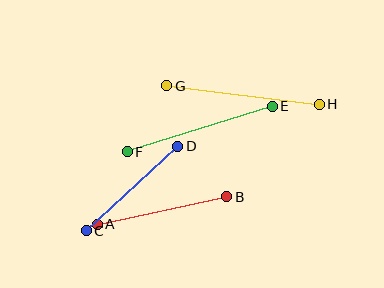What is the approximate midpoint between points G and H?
The midpoint is at approximately (243, 95) pixels.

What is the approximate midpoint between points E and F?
The midpoint is at approximately (200, 129) pixels.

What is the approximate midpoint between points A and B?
The midpoint is at approximately (162, 211) pixels.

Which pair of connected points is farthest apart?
Points G and H are farthest apart.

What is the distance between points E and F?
The distance is approximately 152 pixels.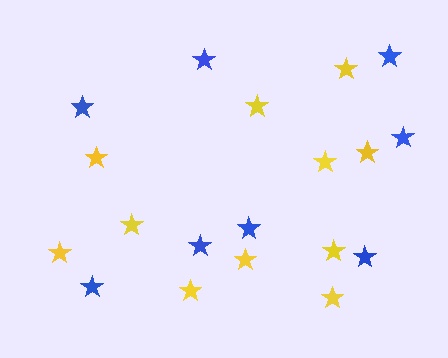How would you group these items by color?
There are 2 groups: one group of yellow stars (11) and one group of blue stars (8).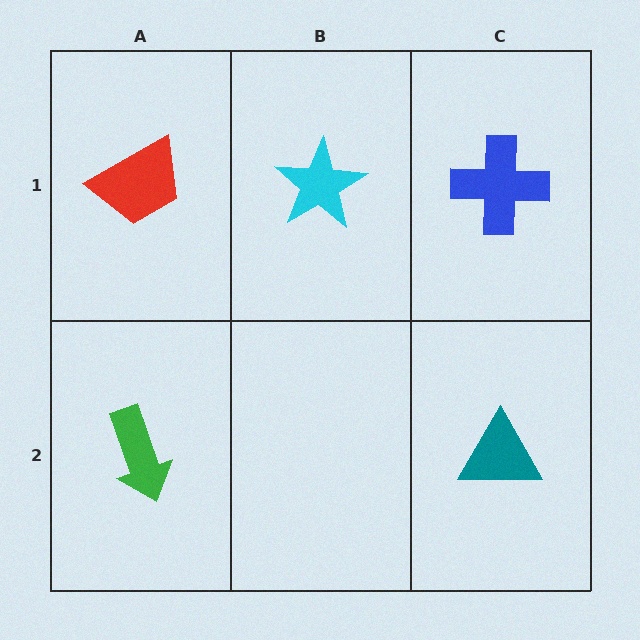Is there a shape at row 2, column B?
No, that cell is empty.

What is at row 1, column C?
A blue cross.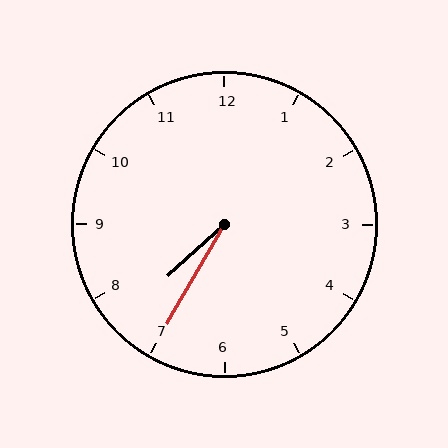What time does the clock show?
7:35.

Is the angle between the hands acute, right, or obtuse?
It is acute.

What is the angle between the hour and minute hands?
Approximately 18 degrees.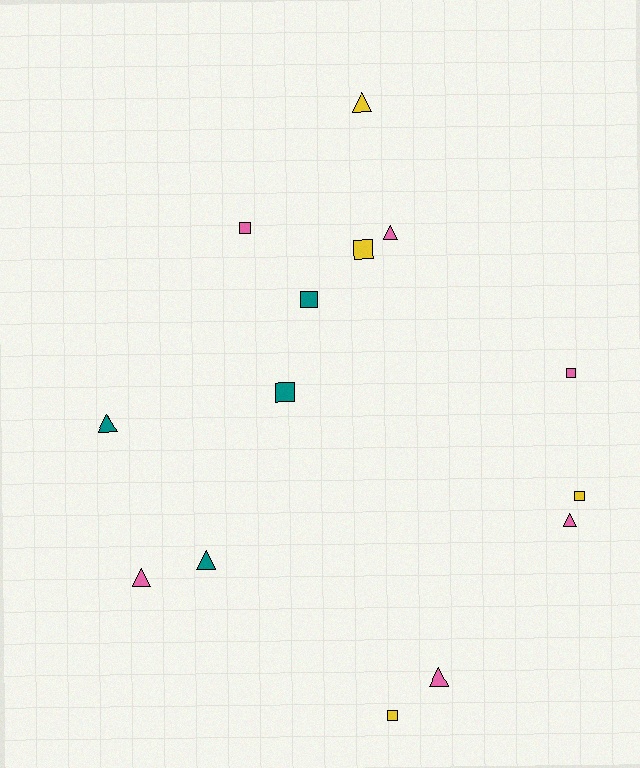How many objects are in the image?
There are 14 objects.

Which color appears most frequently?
Pink, with 6 objects.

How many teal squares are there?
There are 2 teal squares.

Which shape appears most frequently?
Triangle, with 7 objects.